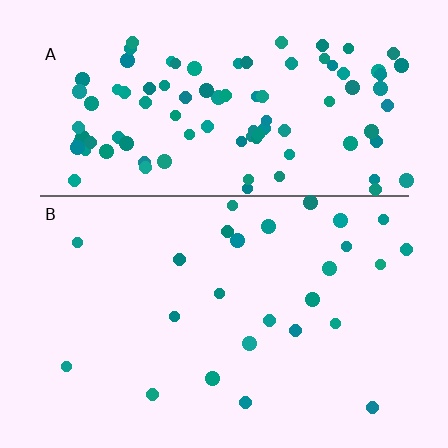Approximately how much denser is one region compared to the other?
Approximately 3.9× — region A over region B.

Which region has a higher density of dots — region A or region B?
A (the top).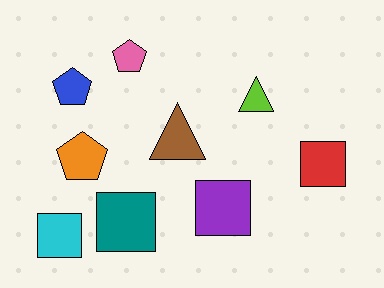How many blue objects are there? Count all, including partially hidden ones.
There is 1 blue object.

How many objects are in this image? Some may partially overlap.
There are 9 objects.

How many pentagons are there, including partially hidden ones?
There are 3 pentagons.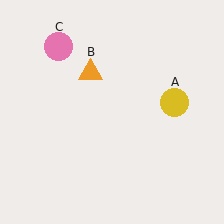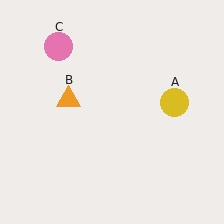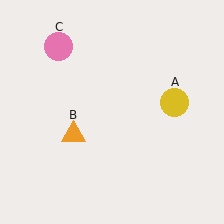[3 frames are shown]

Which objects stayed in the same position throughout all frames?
Yellow circle (object A) and pink circle (object C) remained stationary.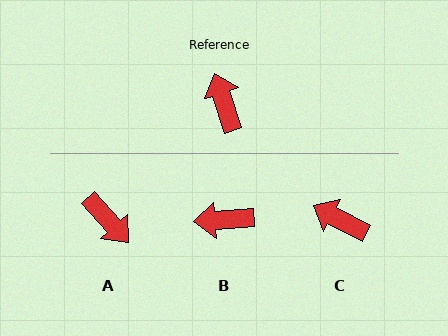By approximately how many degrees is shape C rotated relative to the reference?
Approximately 44 degrees counter-clockwise.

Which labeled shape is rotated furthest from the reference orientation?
A, about 156 degrees away.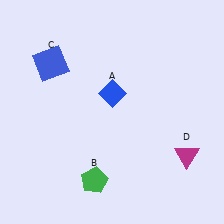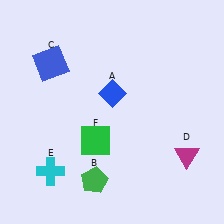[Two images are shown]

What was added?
A cyan cross (E), a green square (F) were added in Image 2.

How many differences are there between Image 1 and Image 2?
There are 2 differences between the two images.